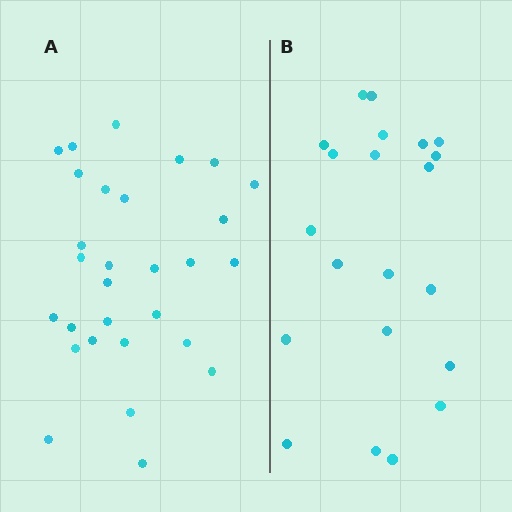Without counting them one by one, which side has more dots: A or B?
Region A (the left region) has more dots.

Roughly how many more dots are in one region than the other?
Region A has roughly 8 or so more dots than region B.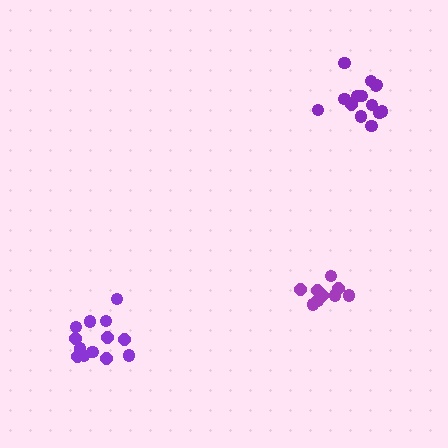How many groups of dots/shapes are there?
There are 3 groups.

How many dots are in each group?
Group 1: 14 dots, Group 2: 13 dots, Group 3: 9 dots (36 total).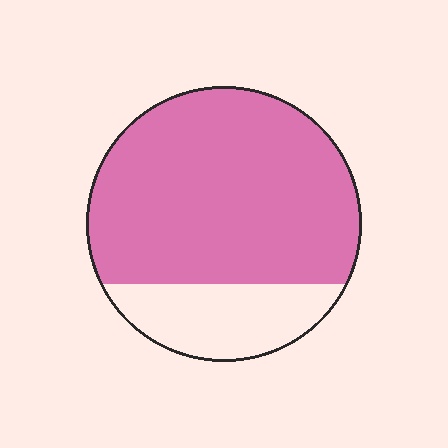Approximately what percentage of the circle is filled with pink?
Approximately 75%.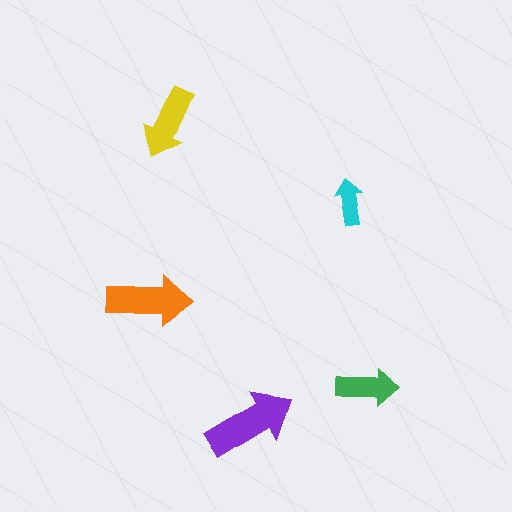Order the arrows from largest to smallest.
the purple one, the orange one, the yellow one, the green one, the cyan one.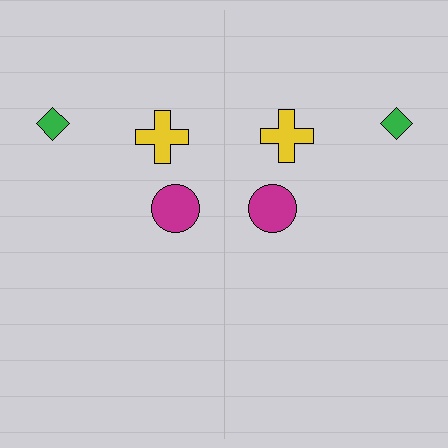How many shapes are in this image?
There are 6 shapes in this image.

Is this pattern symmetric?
Yes, this pattern has bilateral (reflection) symmetry.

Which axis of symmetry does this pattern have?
The pattern has a vertical axis of symmetry running through the center of the image.